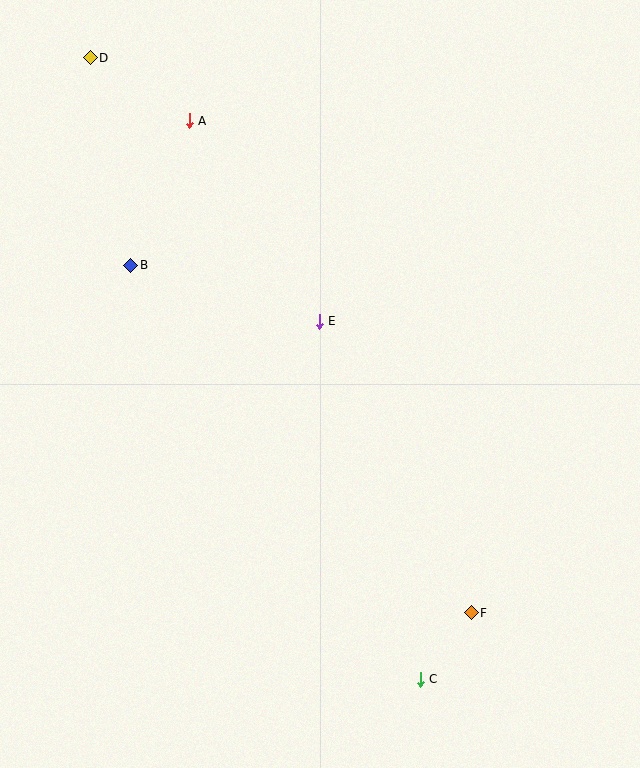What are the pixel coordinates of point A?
Point A is at (189, 121).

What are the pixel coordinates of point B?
Point B is at (131, 265).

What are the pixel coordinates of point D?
Point D is at (90, 58).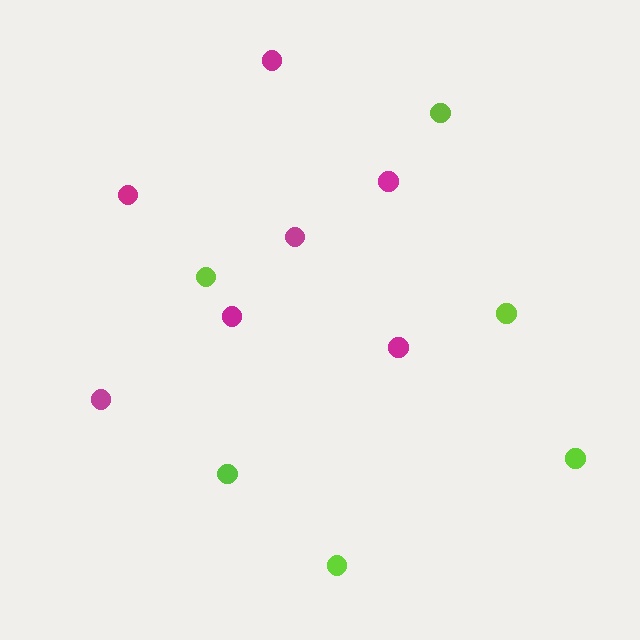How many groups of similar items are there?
There are 2 groups: one group of magenta circles (7) and one group of lime circles (6).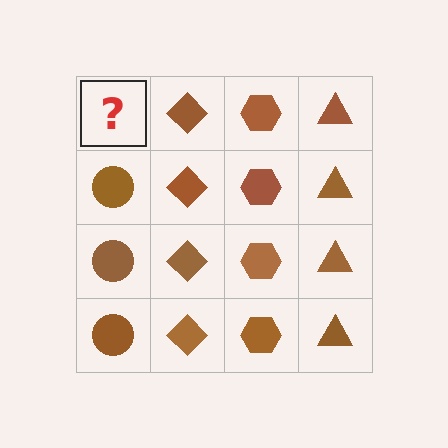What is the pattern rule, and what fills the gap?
The rule is that each column has a consistent shape. The gap should be filled with a brown circle.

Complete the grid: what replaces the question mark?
The question mark should be replaced with a brown circle.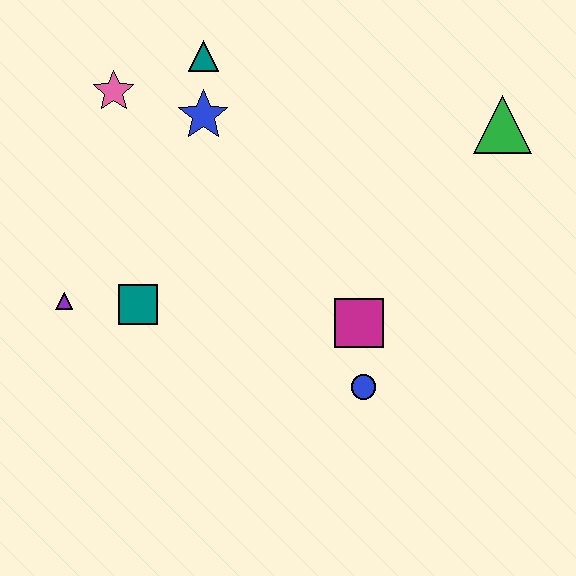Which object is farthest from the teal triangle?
The blue circle is farthest from the teal triangle.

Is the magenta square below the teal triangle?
Yes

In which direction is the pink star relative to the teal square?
The pink star is above the teal square.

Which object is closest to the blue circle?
The magenta square is closest to the blue circle.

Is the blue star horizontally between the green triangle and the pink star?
Yes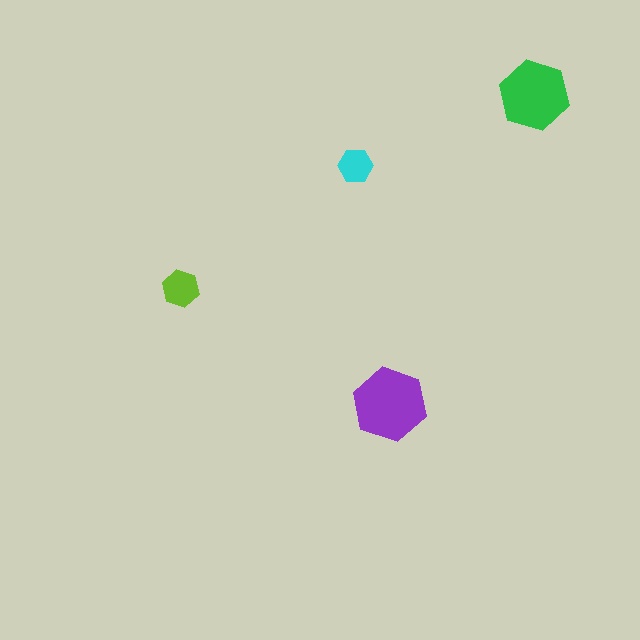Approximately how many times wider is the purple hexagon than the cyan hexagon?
About 2 times wider.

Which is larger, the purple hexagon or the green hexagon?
The purple one.